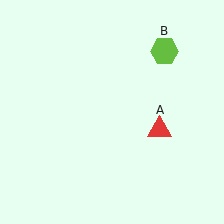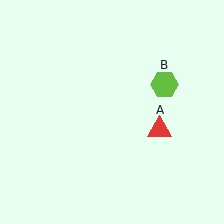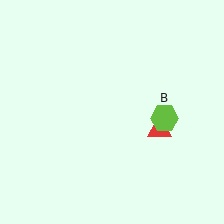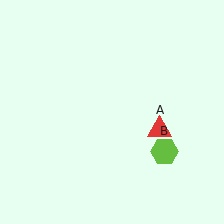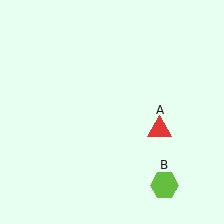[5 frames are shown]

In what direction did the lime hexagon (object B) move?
The lime hexagon (object B) moved down.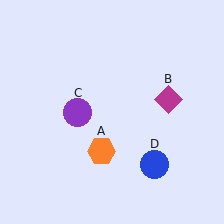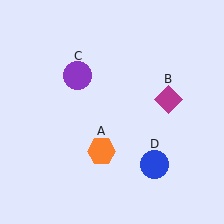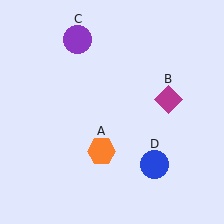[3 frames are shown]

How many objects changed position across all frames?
1 object changed position: purple circle (object C).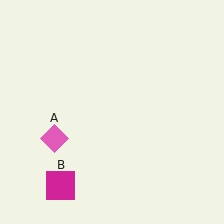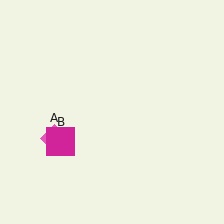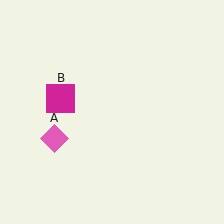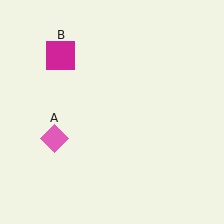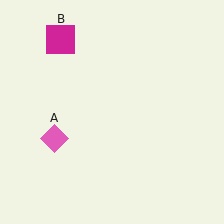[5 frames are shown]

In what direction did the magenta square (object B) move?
The magenta square (object B) moved up.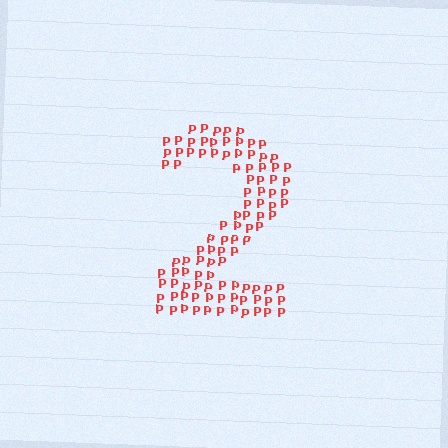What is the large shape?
The large shape is the digit 2.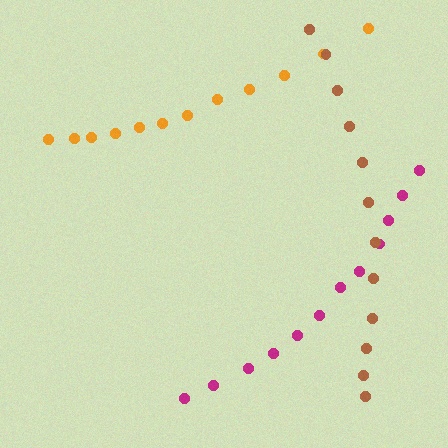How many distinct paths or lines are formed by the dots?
There are 3 distinct paths.